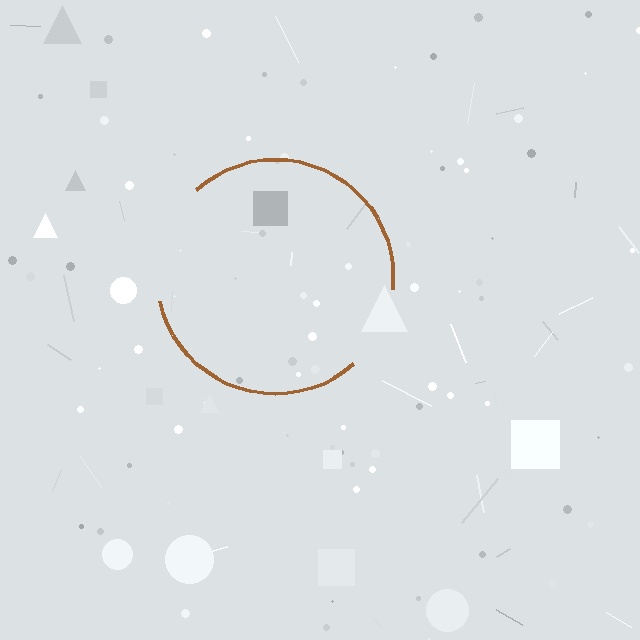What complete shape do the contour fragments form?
The contour fragments form a circle.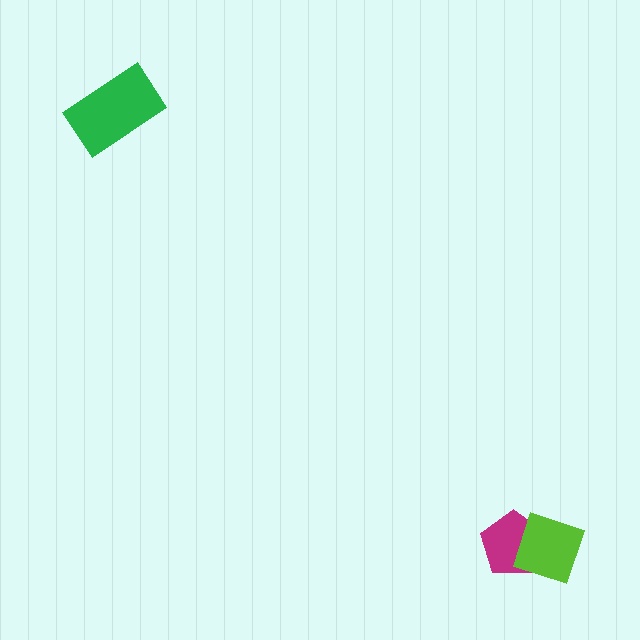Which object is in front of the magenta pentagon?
The lime square is in front of the magenta pentagon.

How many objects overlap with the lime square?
1 object overlaps with the lime square.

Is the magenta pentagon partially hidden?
Yes, it is partially covered by another shape.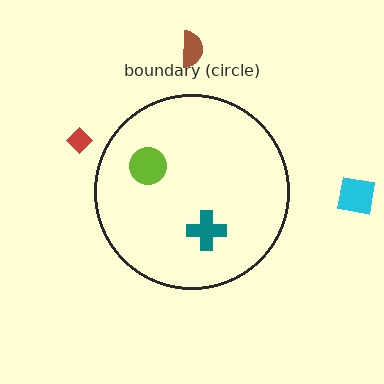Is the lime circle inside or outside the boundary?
Inside.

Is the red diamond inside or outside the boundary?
Outside.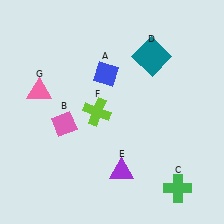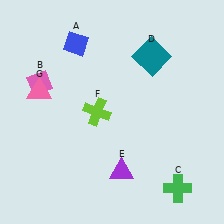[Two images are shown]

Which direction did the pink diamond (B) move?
The pink diamond (B) moved up.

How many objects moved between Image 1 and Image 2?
2 objects moved between the two images.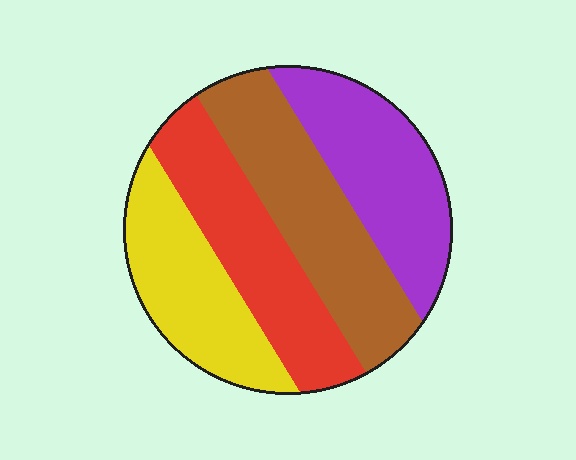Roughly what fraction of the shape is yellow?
Yellow takes up about one fifth (1/5) of the shape.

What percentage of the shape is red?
Red takes up between a sixth and a third of the shape.